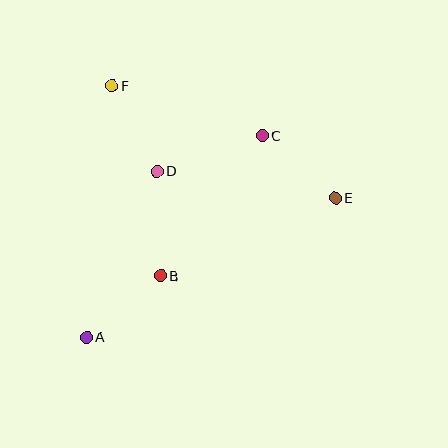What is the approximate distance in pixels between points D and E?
The distance between D and E is approximately 180 pixels.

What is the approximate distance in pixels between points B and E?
The distance between B and E is approximately 191 pixels.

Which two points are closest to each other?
Points A and B are closest to each other.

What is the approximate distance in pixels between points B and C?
The distance between B and C is approximately 173 pixels.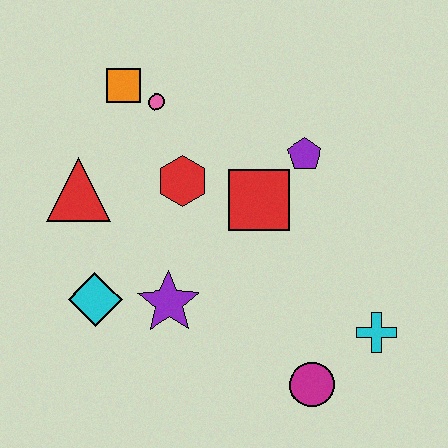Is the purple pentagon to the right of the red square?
Yes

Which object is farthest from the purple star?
The orange square is farthest from the purple star.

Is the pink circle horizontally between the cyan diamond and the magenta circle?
Yes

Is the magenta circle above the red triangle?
No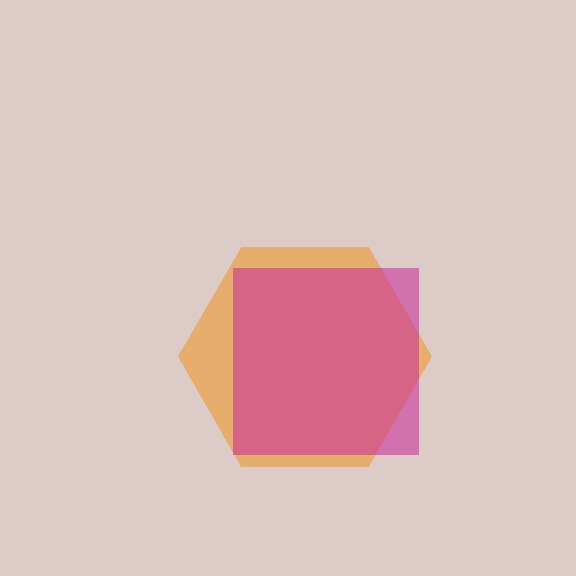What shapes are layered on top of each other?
The layered shapes are: an orange hexagon, a magenta square.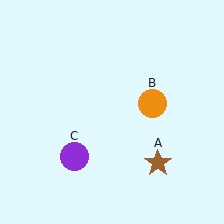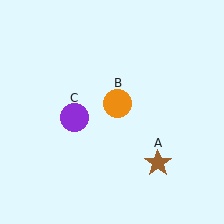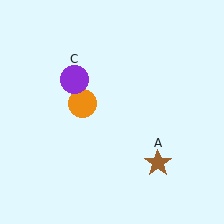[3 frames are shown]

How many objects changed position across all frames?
2 objects changed position: orange circle (object B), purple circle (object C).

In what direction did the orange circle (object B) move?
The orange circle (object B) moved left.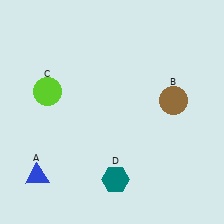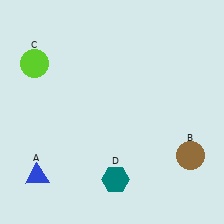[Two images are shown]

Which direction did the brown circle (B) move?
The brown circle (B) moved down.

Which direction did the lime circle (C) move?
The lime circle (C) moved up.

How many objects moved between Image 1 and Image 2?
2 objects moved between the two images.